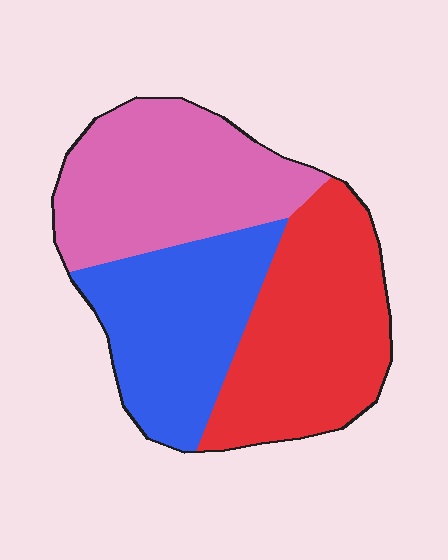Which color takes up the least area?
Blue, at roughly 30%.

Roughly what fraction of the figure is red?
Red takes up about three eighths (3/8) of the figure.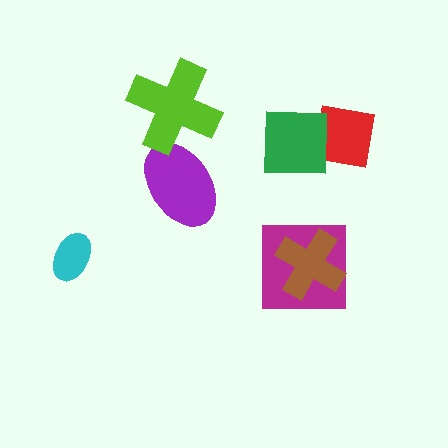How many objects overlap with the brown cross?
1 object overlaps with the brown cross.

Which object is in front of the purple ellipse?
The lime cross is in front of the purple ellipse.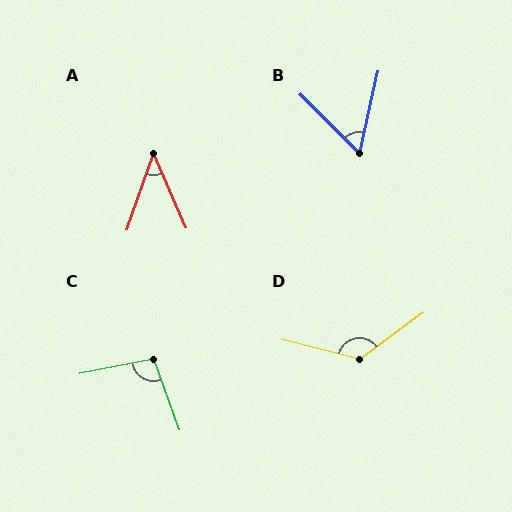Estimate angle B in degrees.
Approximately 58 degrees.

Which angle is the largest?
D, at approximately 130 degrees.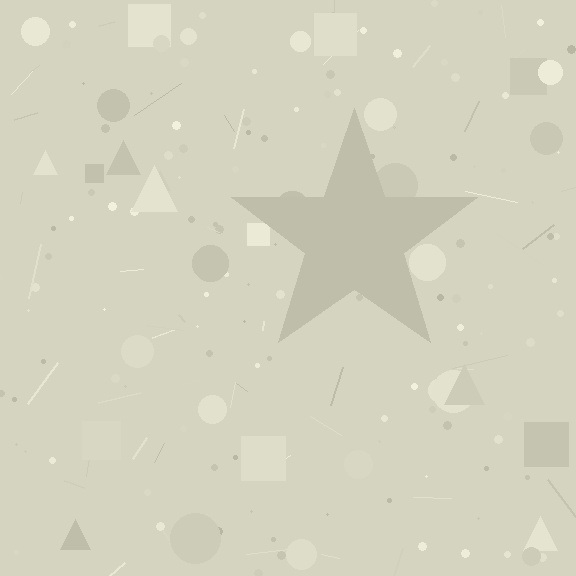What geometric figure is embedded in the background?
A star is embedded in the background.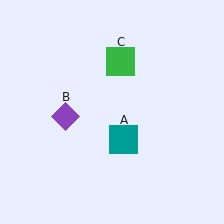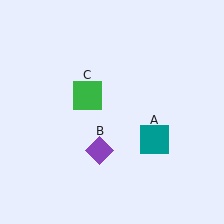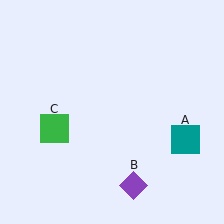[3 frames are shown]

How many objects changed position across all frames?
3 objects changed position: teal square (object A), purple diamond (object B), green square (object C).